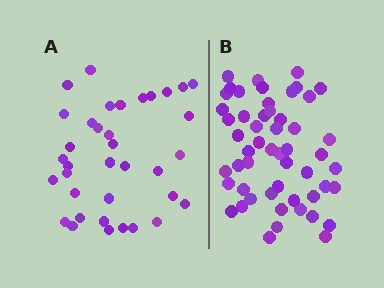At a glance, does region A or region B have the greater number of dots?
Region B (the right region) has more dots.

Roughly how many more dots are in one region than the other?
Region B has approximately 15 more dots than region A.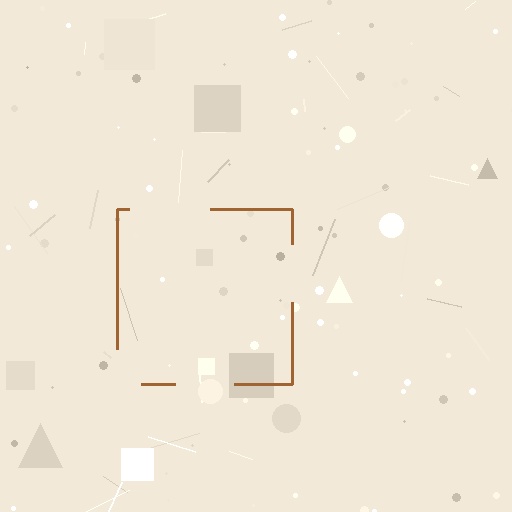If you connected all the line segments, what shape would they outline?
They would outline a square.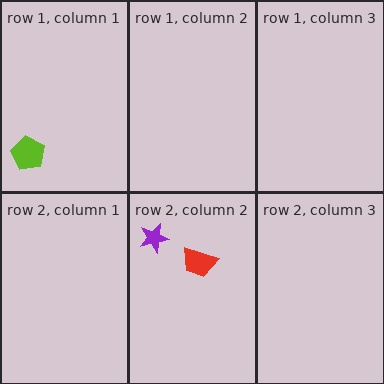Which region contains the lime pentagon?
The row 1, column 1 region.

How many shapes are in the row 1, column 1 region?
1.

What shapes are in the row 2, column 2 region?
The red trapezoid, the purple star.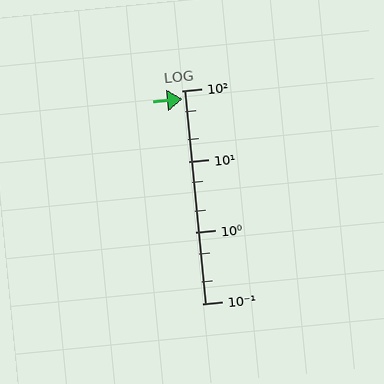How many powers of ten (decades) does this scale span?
The scale spans 3 decades, from 0.1 to 100.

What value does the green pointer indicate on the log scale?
The pointer indicates approximately 77.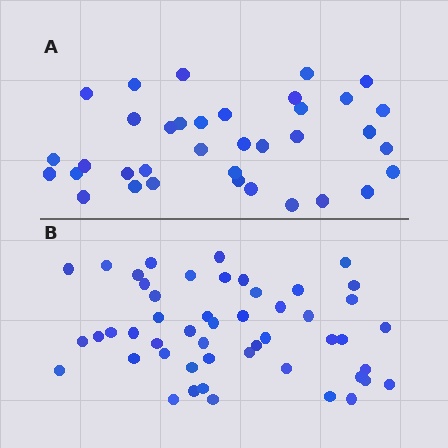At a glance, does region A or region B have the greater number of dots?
Region B (the bottom region) has more dots.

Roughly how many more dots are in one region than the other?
Region B has approximately 15 more dots than region A.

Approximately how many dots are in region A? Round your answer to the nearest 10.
About 40 dots. (The exact count is 36, which rounds to 40.)